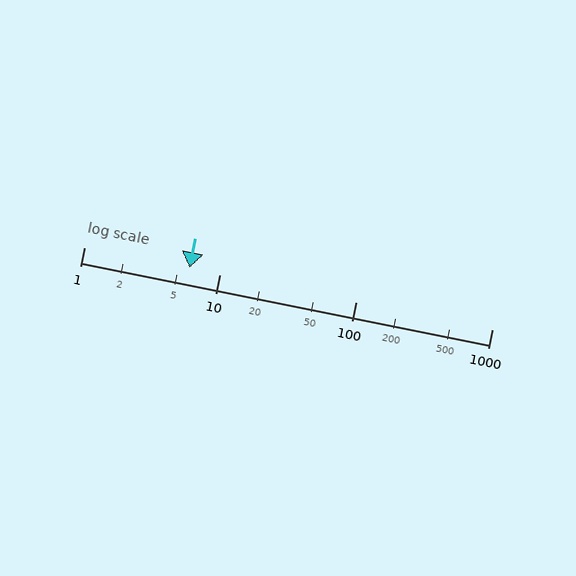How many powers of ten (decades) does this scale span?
The scale spans 3 decades, from 1 to 1000.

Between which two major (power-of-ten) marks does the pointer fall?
The pointer is between 1 and 10.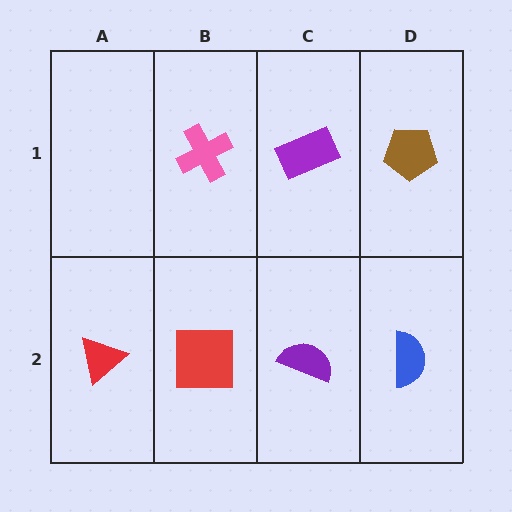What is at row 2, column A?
A red triangle.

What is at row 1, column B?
A pink cross.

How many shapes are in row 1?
3 shapes.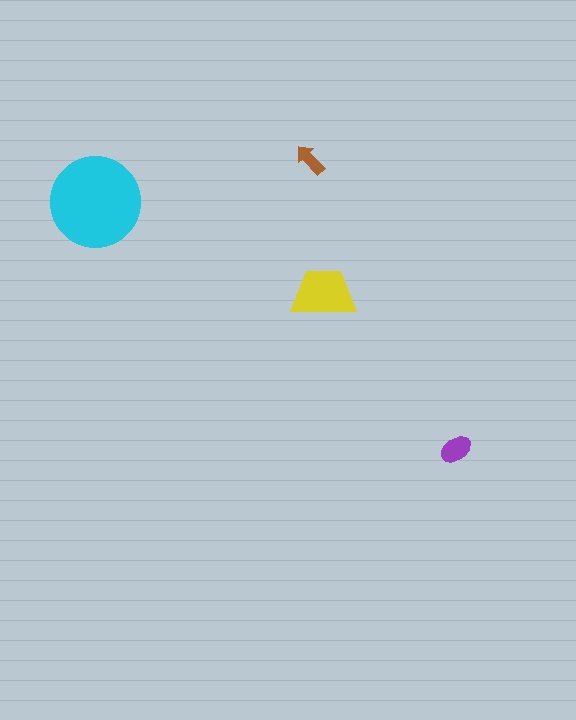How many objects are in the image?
There are 4 objects in the image.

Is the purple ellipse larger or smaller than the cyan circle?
Smaller.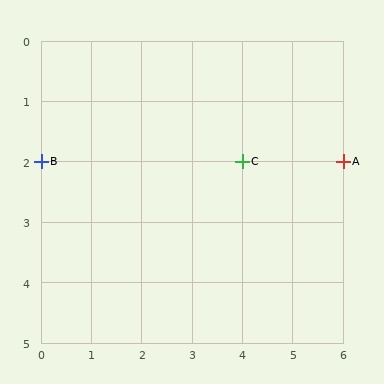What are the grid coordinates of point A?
Point A is at grid coordinates (6, 2).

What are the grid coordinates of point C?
Point C is at grid coordinates (4, 2).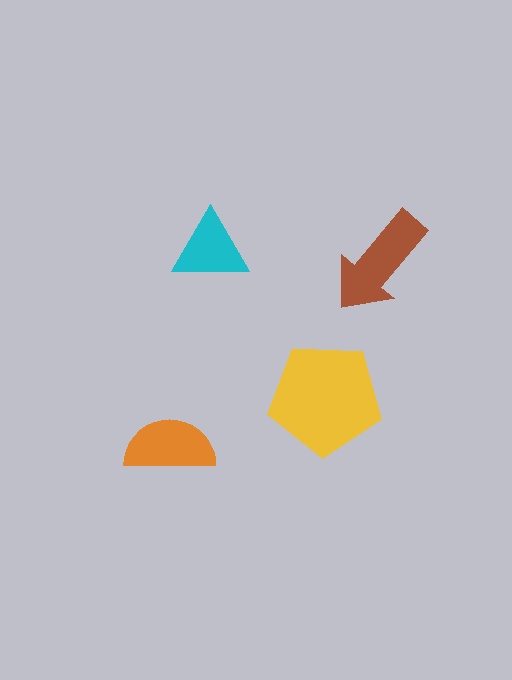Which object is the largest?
The yellow pentagon.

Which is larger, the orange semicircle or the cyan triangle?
The orange semicircle.